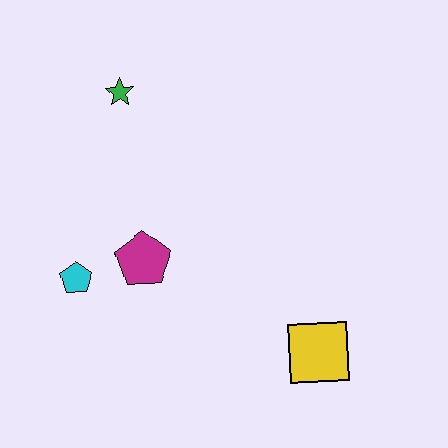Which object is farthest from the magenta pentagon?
The yellow square is farthest from the magenta pentagon.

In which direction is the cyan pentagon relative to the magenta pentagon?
The cyan pentagon is to the left of the magenta pentagon.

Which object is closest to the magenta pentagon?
The cyan pentagon is closest to the magenta pentagon.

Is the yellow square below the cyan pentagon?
Yes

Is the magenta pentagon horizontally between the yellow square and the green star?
Yes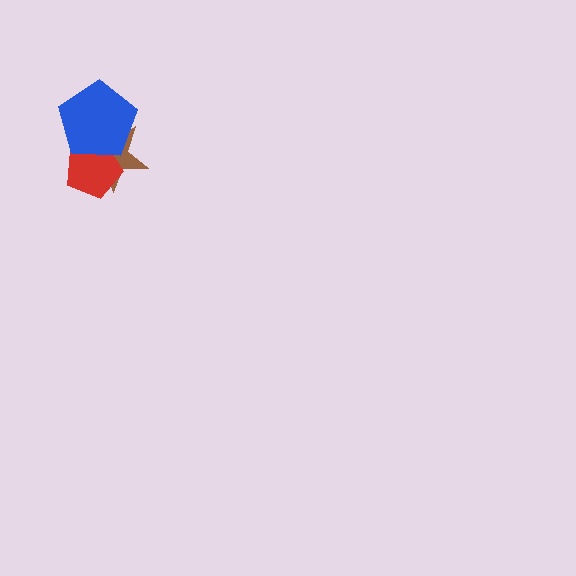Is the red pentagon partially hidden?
Yes, it is partially covered by another shape.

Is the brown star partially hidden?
Yes, it is partially covered by another shape.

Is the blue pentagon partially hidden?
No, no other shape covers it.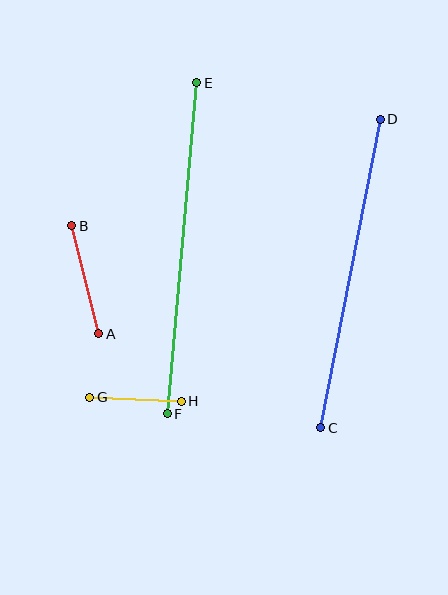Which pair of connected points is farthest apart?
Points E and F are farthest apart.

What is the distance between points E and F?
The distance is approximately 332 pixels.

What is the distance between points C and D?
The distance is approximately 314 pixels.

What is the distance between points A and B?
The distance is approximately 111 pixels.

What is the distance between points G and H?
The distance is approximately 92 pixels.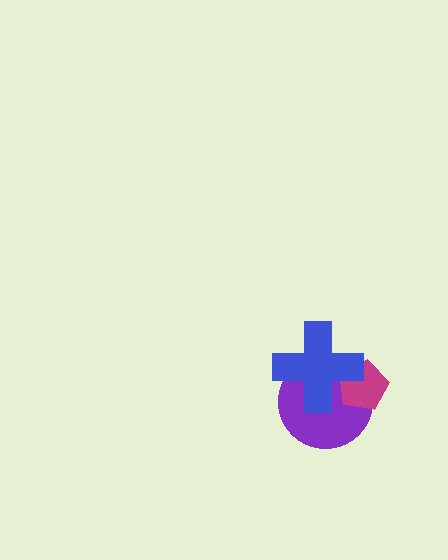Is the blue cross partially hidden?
No, no other shape covers it.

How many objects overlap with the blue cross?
2 objects overlap with the blue cross.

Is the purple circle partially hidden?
Yes, it is partially covered by another shape.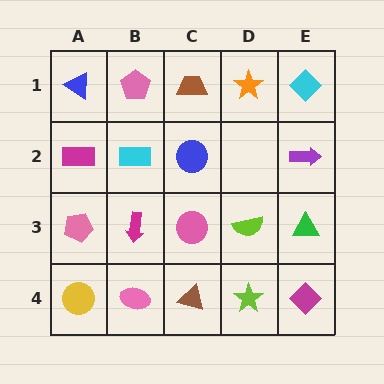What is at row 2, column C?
A blue circle.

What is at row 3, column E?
A green triangle.